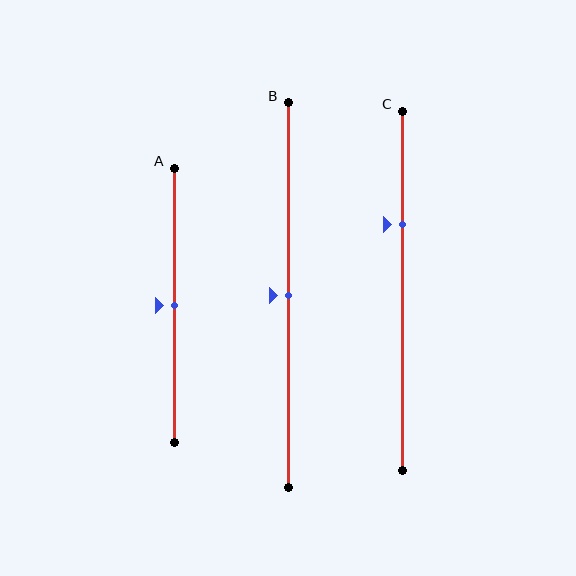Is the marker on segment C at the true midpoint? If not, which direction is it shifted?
No, the marker on segment C is shifted upward by about 18% of the segment length.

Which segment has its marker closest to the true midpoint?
Segment A has its marker closest to the true midpoint.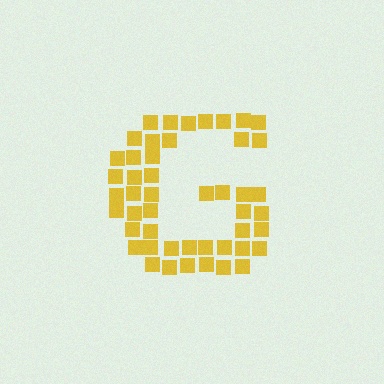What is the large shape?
The large shape is the letter G.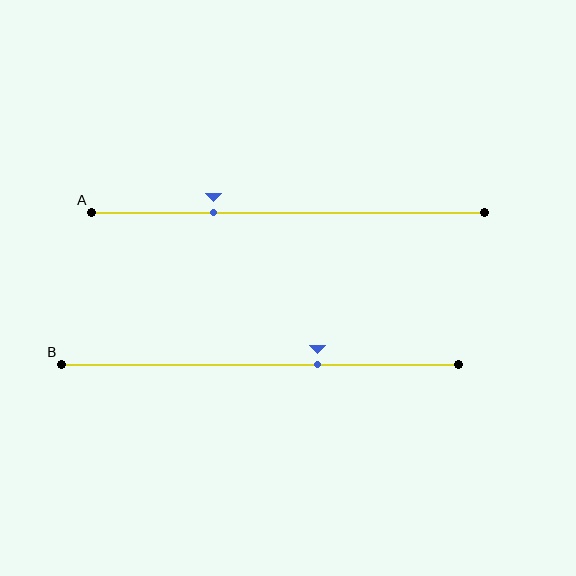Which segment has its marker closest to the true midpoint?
Segment B has its marker closest to the true midpoint.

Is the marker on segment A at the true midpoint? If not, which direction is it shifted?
No, the marker on segment A is shifted to the left by about 19% of the segment length.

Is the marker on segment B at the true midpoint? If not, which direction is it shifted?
No, the marker on segment B is shifted to the right by about 14% of the segment length.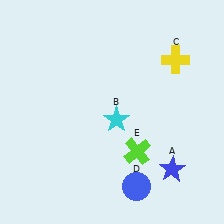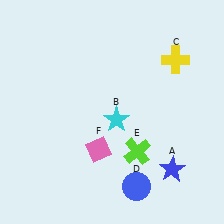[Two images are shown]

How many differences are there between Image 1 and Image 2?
There is 1 difference between the two images.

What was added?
A pink diamond (F) was added in Image 2.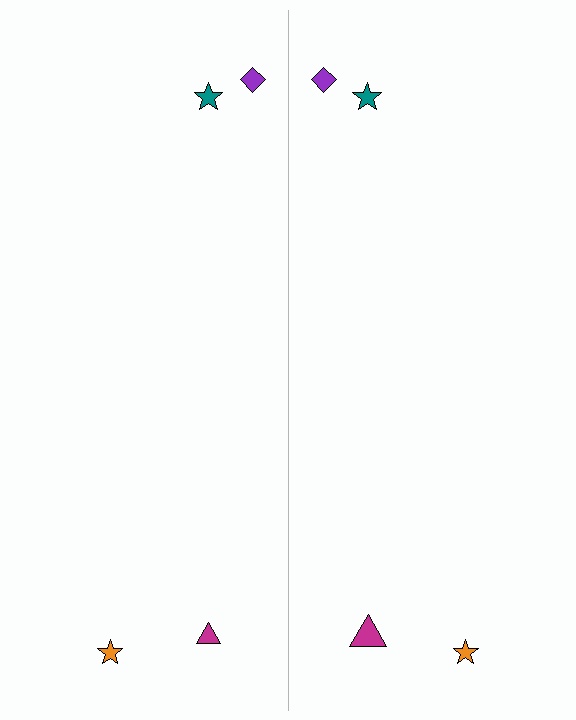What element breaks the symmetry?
The magenta triangle on the right side has a different size than its mirror counterpart.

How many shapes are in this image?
There are 8 shapes in this image.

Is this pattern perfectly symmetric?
No, the pattern is not perfectly symmetric. The magenta triangle on the right side has a different size than its mirror counterpart.